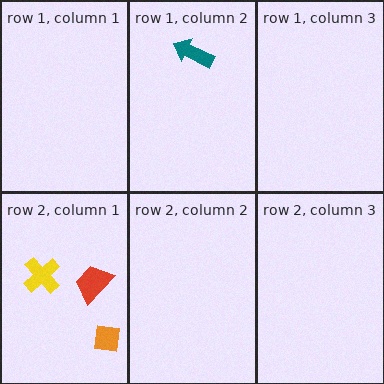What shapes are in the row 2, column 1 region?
The red trapezoid, the yellow cross, the orange square.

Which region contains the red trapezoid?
The row 2, column 1 region.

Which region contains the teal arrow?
The row 1, column 2 region.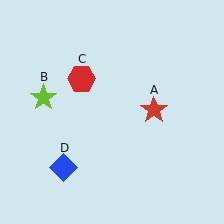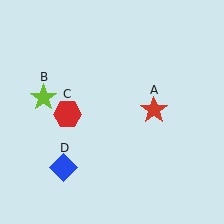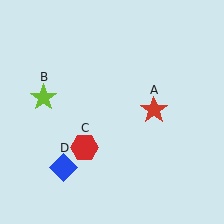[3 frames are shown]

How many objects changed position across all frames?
1 object changed position: red hexagon (object C).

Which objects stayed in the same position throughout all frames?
Red star (object A) and lime star (object B) and blue diamond (object D) remained stationary.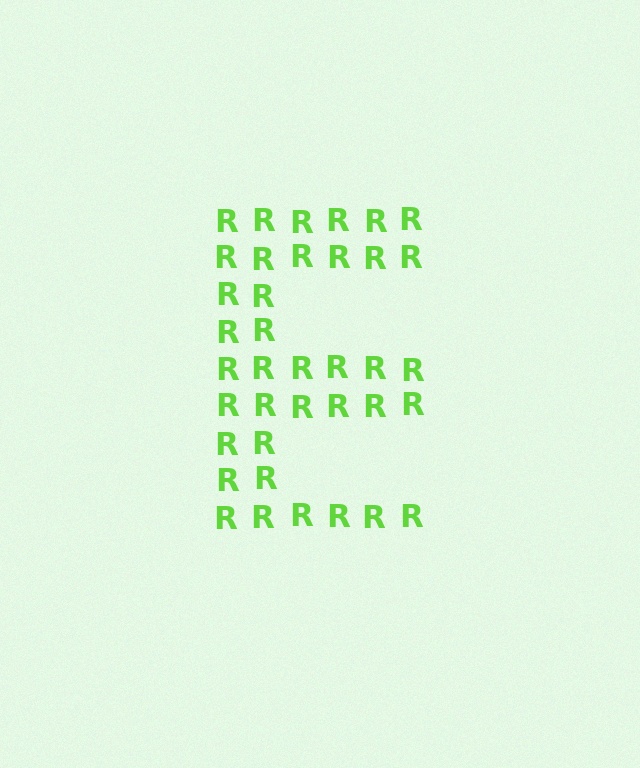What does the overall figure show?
The overall figure shows the letter E.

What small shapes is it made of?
It is made of small letter R's.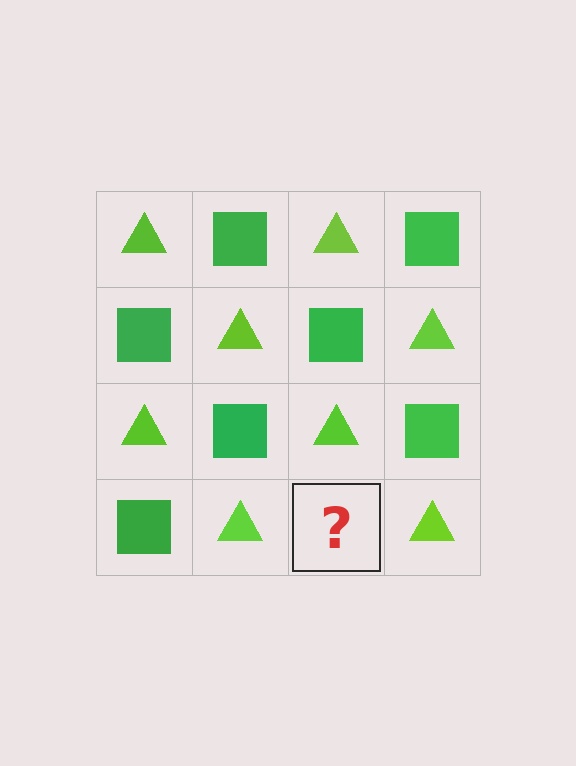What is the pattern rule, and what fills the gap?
The rule is that it alternates lime triangle and green square in a checkerboard pattern. The gap should be filled with a green square.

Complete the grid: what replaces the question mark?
The question mark should be replaced with a green square.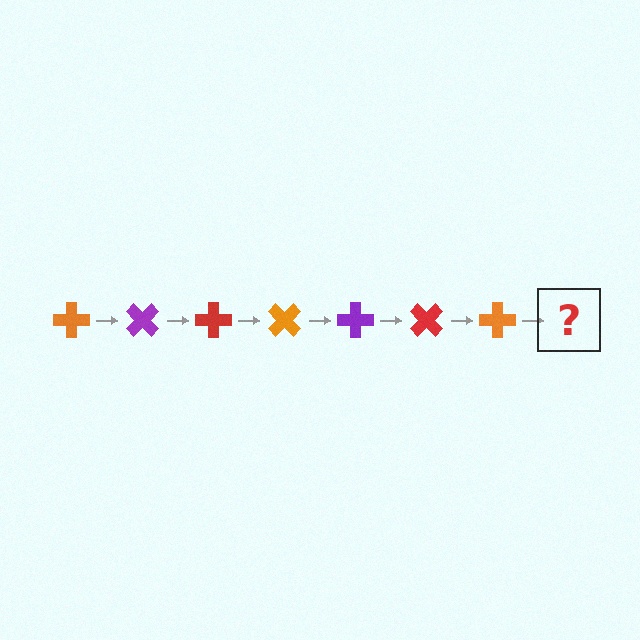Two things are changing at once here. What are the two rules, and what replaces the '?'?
The two rules are that it rotates 45 degrees each step and the color cycles through orange, purple, and red. The '?' should be a purple cross, rotated 315 degrees from the start.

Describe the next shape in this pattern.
It should be a purple cross, rotated 315 degrees from the start.